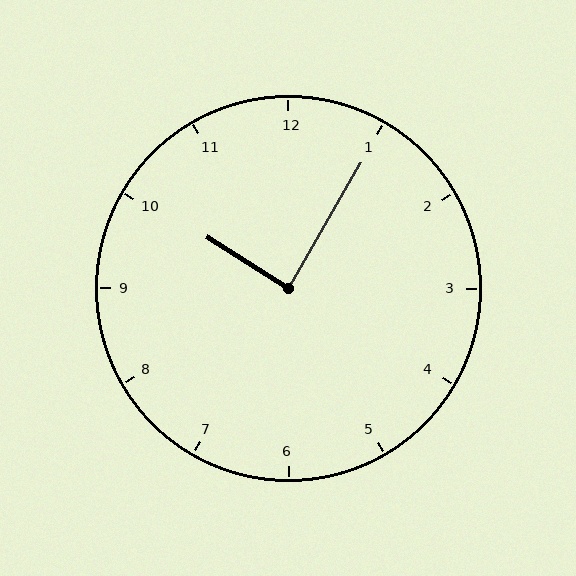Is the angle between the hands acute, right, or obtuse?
It is right.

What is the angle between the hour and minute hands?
Approximately 88 degrees.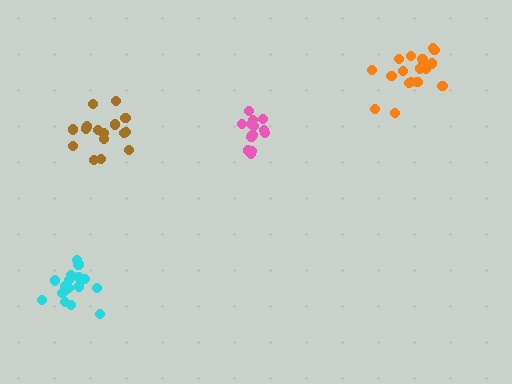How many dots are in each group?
Group 1: 13 dots, Group 2: 18 dots, Group 3: 18 dots, Group 4: 16 dots (65 total).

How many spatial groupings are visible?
There are 4 spatial groupings.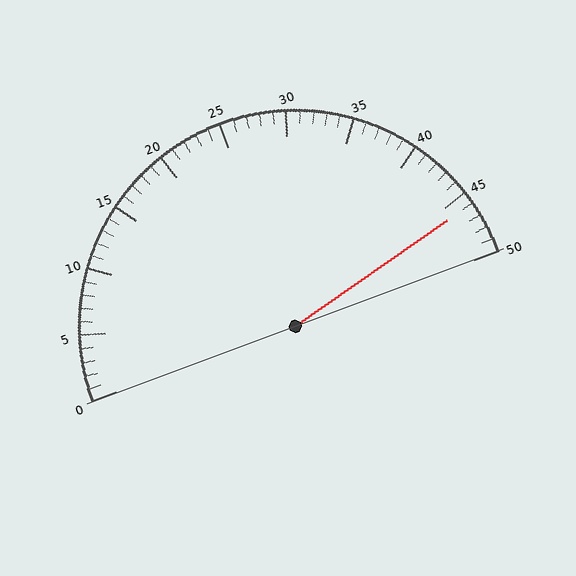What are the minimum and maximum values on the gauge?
The gauge ranges from 0 to 50.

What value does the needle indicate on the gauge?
The needle indicates approximately 46.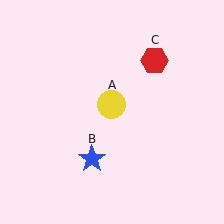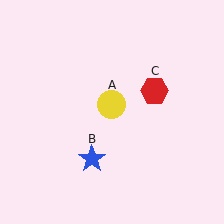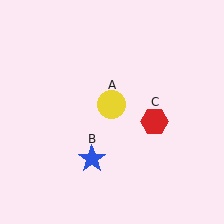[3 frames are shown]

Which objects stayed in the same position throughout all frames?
Yellow circle (object A) and blue star (object B) remained stationary.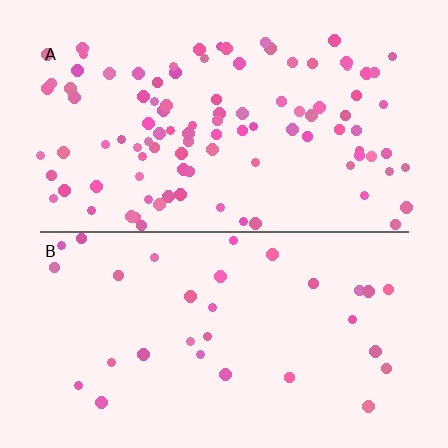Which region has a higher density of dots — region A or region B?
A (the top).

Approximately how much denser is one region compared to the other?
Approximately 3.2× — region A over region B.